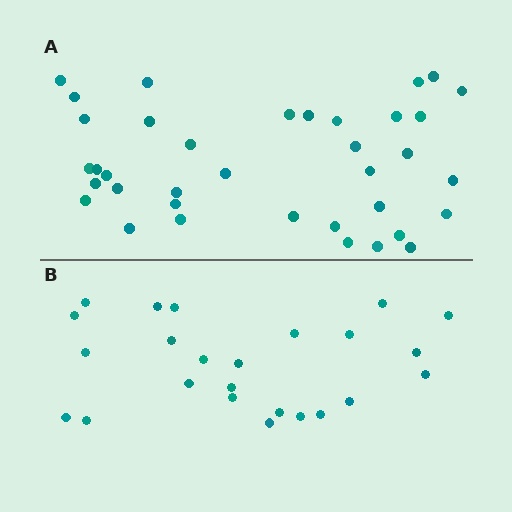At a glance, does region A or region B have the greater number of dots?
Region A (the top region) has more dots.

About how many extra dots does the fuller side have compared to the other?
Region A has approximately 15 more dots than region B.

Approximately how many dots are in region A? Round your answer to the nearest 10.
About 40 dots. (The exact count is 37, which rounds to 40.)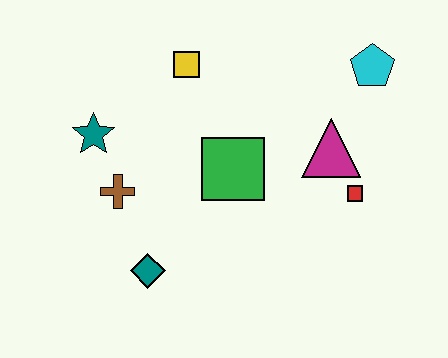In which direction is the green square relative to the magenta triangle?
The green square is to the left of the magenta triangle.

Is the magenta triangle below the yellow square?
Yes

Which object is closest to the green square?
The magenta triangle is closest to the green square.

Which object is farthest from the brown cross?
The cyan pentagon is farthest from the brown cross.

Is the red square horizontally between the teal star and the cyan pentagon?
Yes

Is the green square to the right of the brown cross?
Yes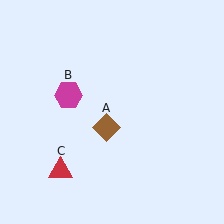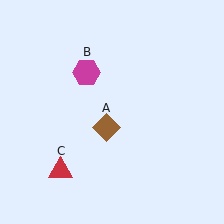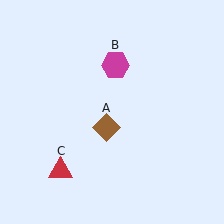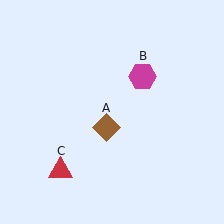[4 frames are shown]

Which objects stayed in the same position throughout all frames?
Brown diamond (object A) and red triangle (object C) remained stationary.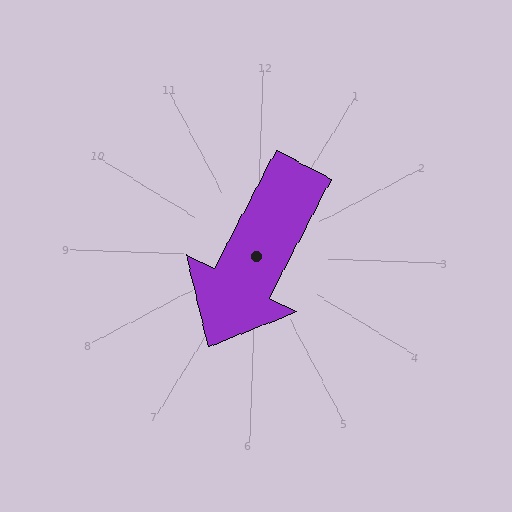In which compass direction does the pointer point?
Southwest.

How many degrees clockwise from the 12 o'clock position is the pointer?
Approximately 205 degrees.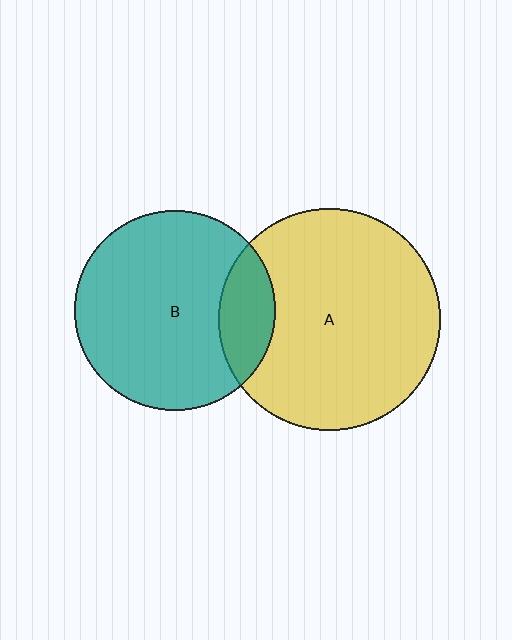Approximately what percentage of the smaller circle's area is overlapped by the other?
Approximately 20%.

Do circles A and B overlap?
Yes.